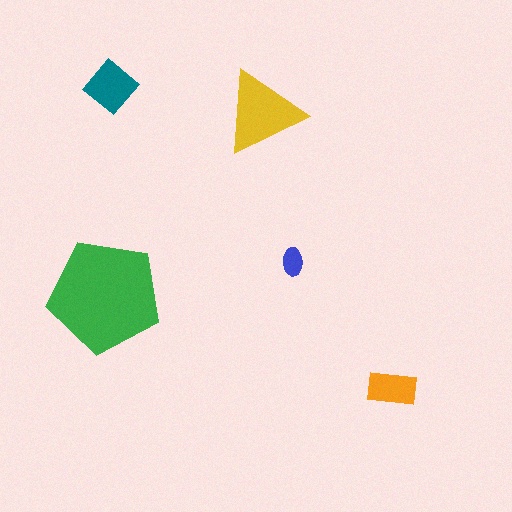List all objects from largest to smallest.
The green pentagon, the yellow triangle, the teal diamond, the orange rectangle, the blue ellipse.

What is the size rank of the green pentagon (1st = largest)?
1st.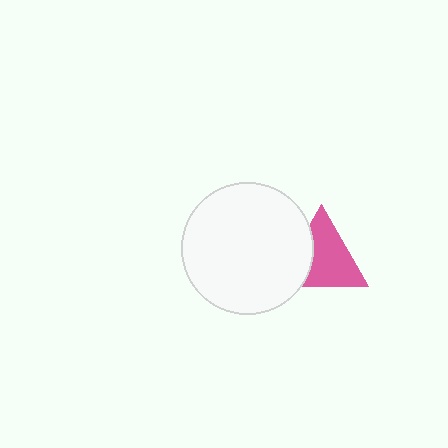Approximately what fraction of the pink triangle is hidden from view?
Roughly 30% of the pink triangle is hidden behind the white circle.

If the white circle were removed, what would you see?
You would see the complete pink triangle.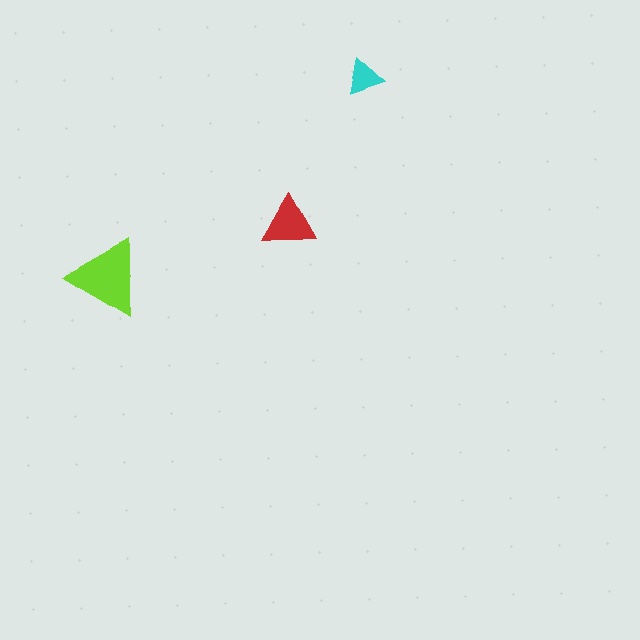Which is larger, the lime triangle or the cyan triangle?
The lime one.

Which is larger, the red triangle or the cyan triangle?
The red one.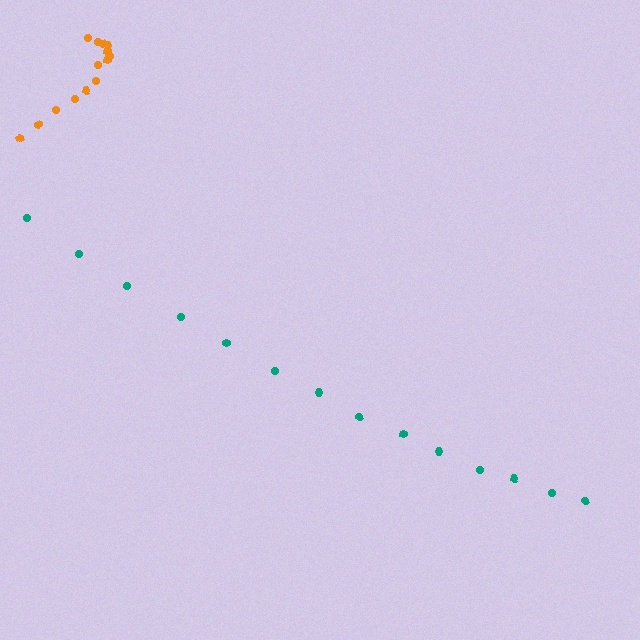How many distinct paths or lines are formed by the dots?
There are 2 distinct paths.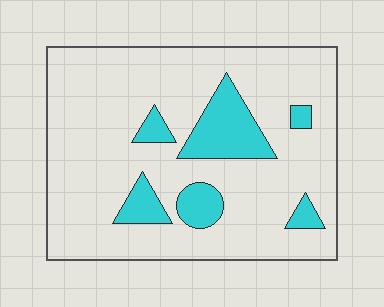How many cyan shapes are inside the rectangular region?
6.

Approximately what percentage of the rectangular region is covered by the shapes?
Approximately 15%.